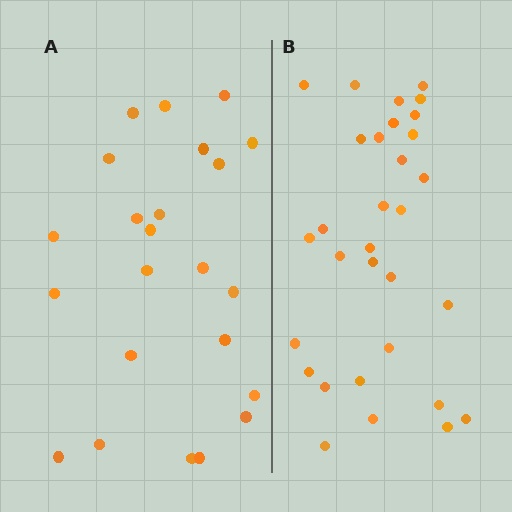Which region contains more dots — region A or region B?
Region B (the right region) has more dots.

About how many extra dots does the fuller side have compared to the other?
Region B has roughly 8 or so more dots than region A.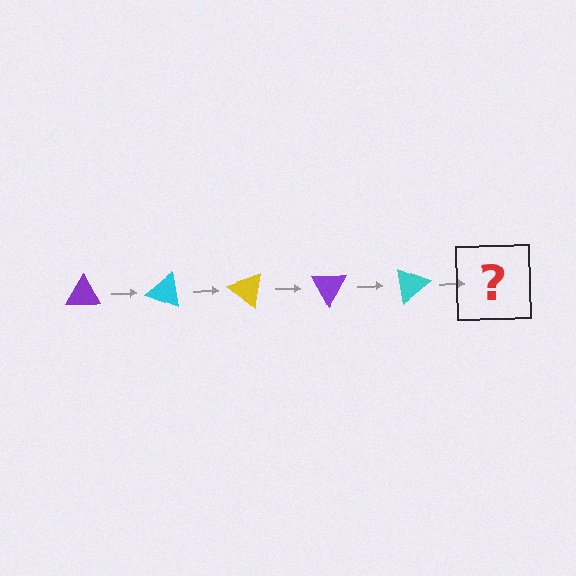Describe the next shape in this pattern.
It should be a yellow triangle, rotated 100 degrees from the start.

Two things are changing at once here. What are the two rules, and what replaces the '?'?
The two rules are that it rotates 20 degrees each step and the color cycles through purple, cyan, and yellow. The '?' should be a yellow triangle, rotated 100 degrees from the start.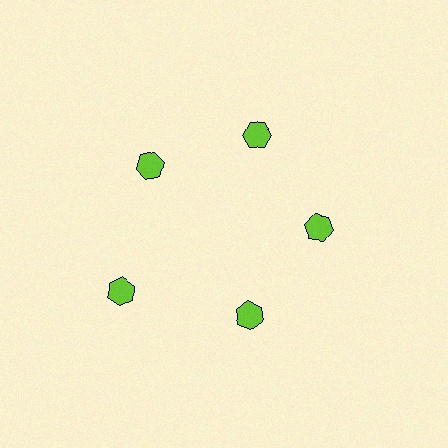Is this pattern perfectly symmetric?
No. The 5 lime hexagons are arranged in a ring, but one element near the 8 o'clock position is pushed outward from the center, breaking the 5-fold rotational symmetry.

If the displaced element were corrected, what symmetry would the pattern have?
It would have 5-fold rotational symmetry — the pattern would map onto itself every 72 degrees.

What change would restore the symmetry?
The symmetry would be restored by moving it inward, back onto the ring so that all 5 hexagons sit at equal angles and equal distance from the center.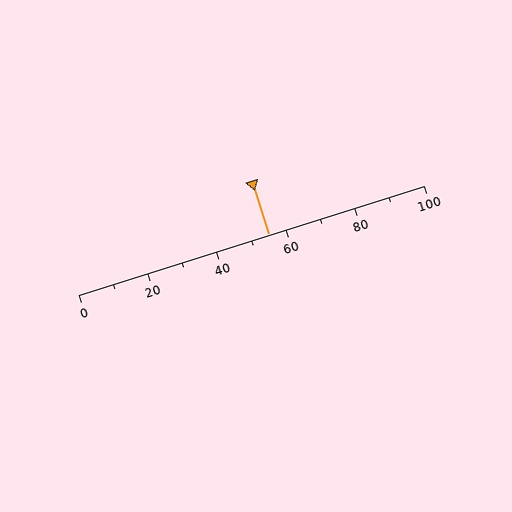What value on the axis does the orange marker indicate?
The marker indicates approximately 55.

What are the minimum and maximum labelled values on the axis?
The axis runs from 0 to 100.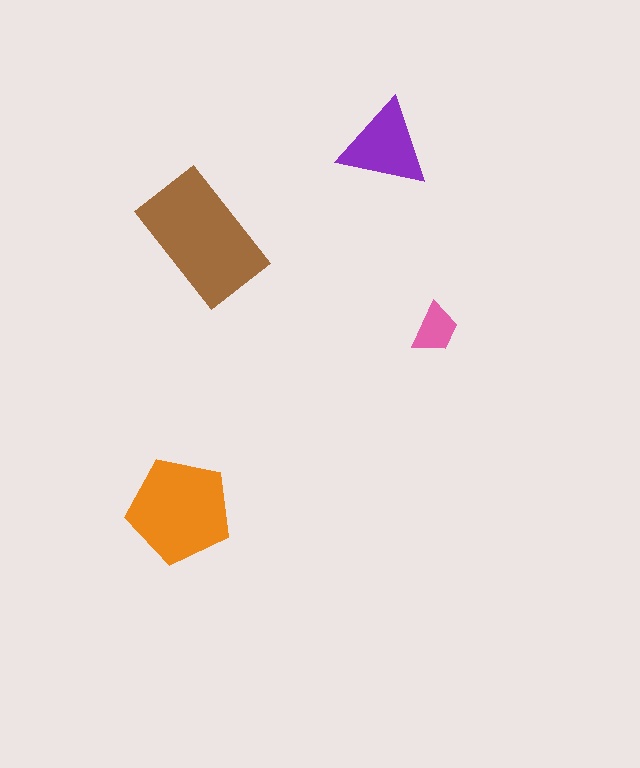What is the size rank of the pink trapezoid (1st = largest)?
4th.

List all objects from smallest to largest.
The pink trapezoid, the purple triangle, the orange pentagon, the brown rectangle.